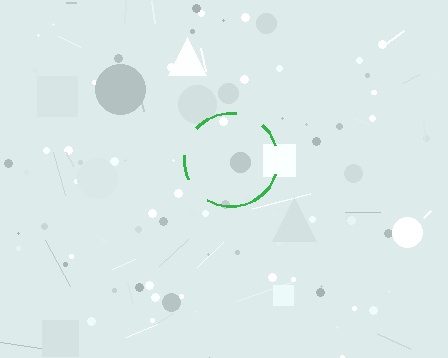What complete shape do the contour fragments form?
The contour fragments form a circle.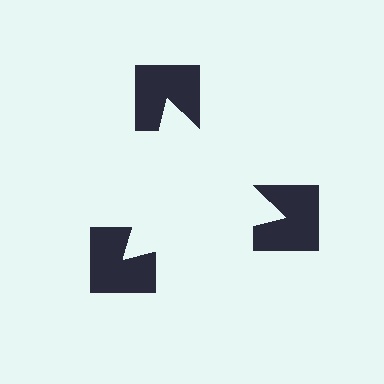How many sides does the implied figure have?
3 sides.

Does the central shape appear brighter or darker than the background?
It typically appears slightly brighter than the background, even though no actual brightness change is drawn.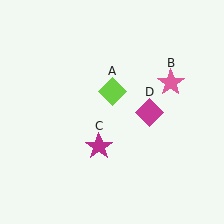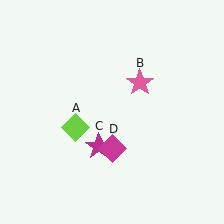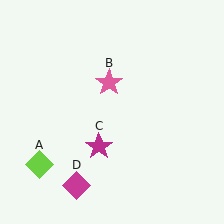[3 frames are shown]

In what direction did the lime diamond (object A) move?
The lime diamond (object A) moved down and to the left.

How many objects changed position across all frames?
3 objects changed position: lime diamond (object A), pink star (object B), magenta diamond (object D).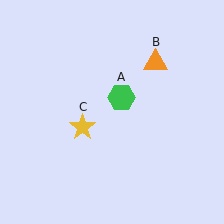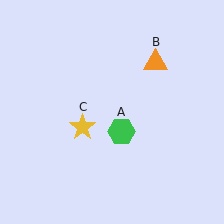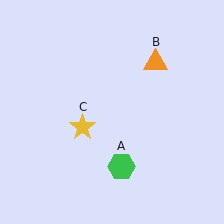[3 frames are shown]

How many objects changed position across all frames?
1 object changed position: green hexagon (object A).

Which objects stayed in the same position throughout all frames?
Orange triangle (object B) and yellow star (object C) remained stationary.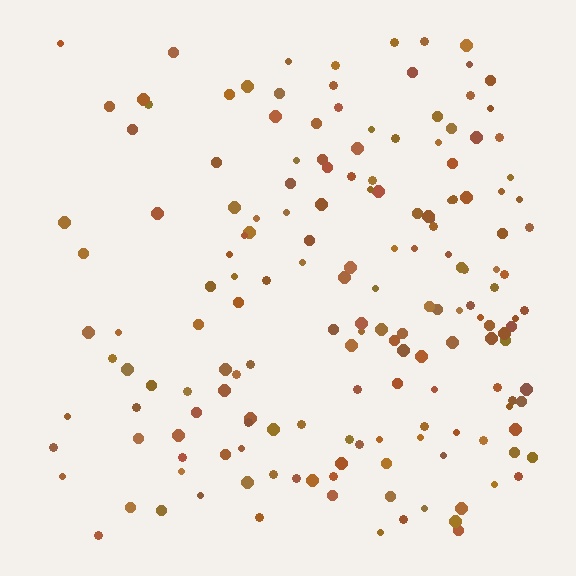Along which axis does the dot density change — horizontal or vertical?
Horizontal.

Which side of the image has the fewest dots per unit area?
The left.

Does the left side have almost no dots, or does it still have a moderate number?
Still a moderate number, just noticeably fewer than the right.